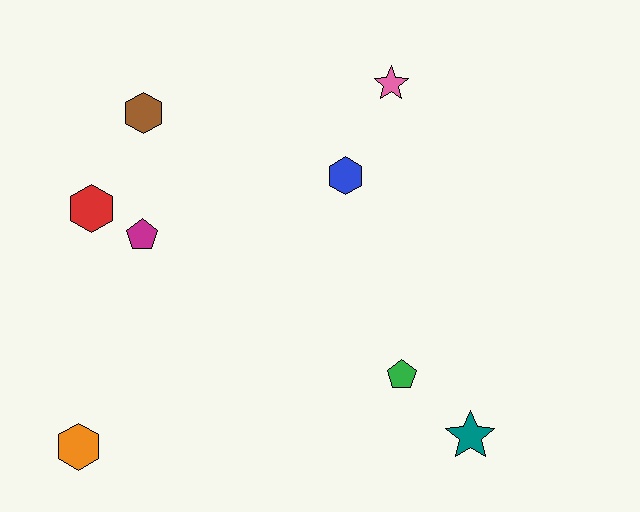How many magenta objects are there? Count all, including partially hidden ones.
There is 1 magenta object.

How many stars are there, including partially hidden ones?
There are 2 stars.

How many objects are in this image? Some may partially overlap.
There are 8 objects.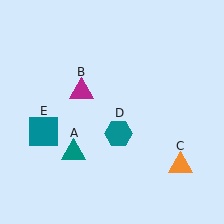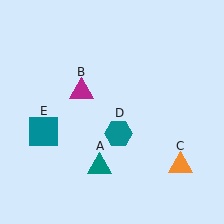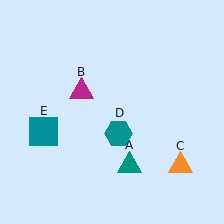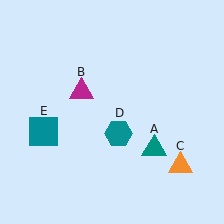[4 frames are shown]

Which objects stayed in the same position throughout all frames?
Magenta triangle (object B) and orange triangle (object C) and teal hexagon (object D) and teal square (object E) remained stationary.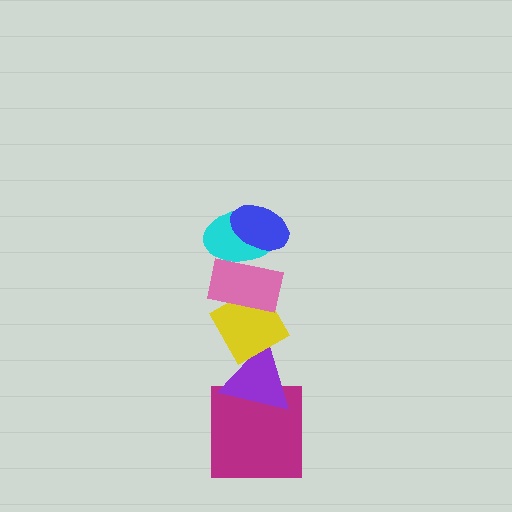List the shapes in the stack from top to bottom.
From top to bottom: the blue ellipse, the cyan ellipse, the pink rectangle, the yellow diamond, the purple triangle, the magenta square.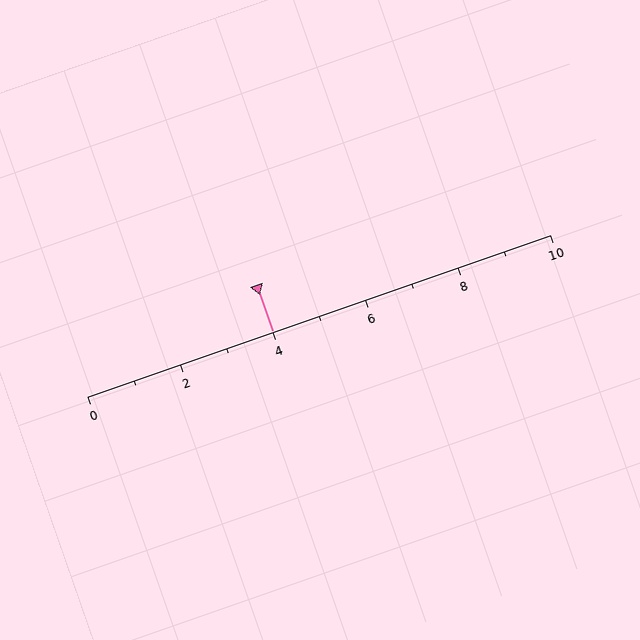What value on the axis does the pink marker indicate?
The marker indicates approximately 4.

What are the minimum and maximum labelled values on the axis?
The axis runs from 0 to 10.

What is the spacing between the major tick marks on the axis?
The major ticks are spaced 2 apart.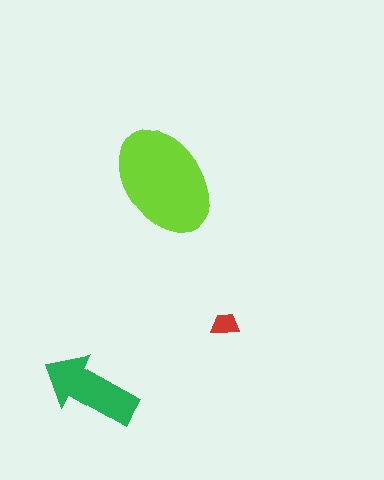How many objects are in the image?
There are 3 objects in the image.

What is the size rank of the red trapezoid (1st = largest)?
3rd.